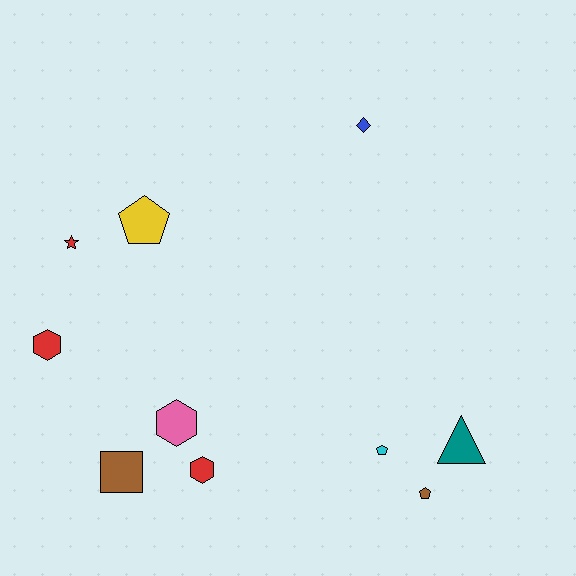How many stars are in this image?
There is 1 star.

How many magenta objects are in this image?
There are no magenta objects.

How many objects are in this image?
There are 10 objects.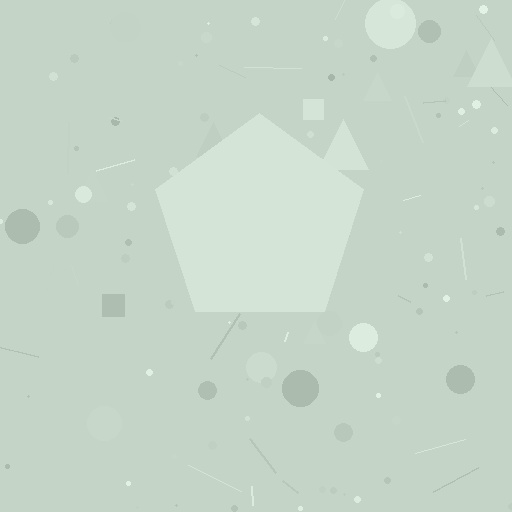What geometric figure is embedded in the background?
A pentagon is embedded in the background.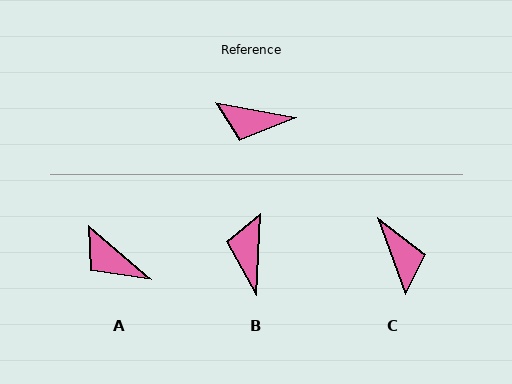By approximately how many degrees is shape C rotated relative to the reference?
Approximately 120 degrees counter-clockwise.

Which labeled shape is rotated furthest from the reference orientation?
C, about 120 degrees away.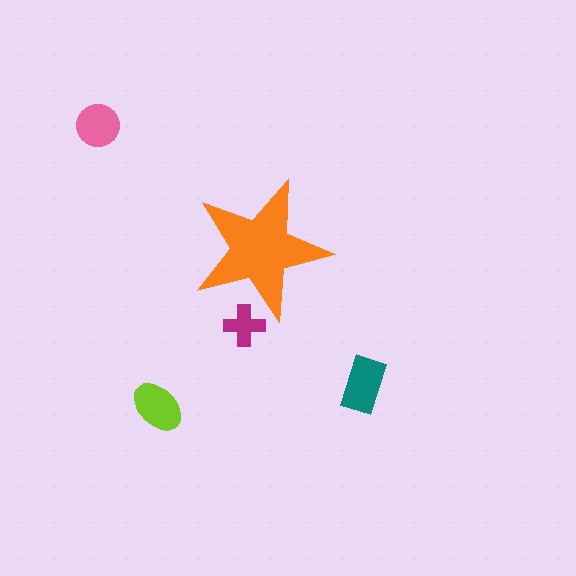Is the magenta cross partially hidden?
Yes, the magenta cross is partially hidden behind the orange star.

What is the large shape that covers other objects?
An orange star.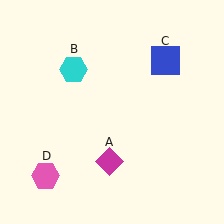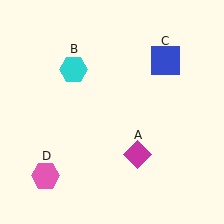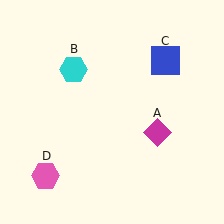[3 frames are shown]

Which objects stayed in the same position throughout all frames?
Cyan hexagon (object B) and blue square (object C) and pink hexagon (object D) remained stationary.